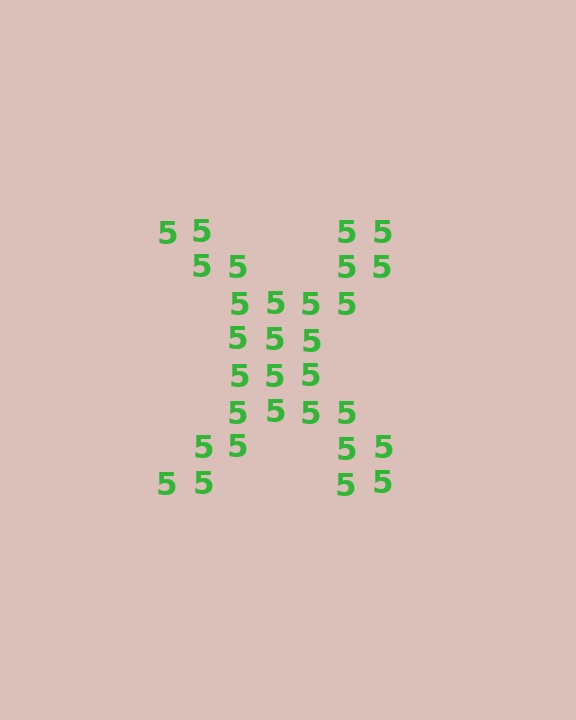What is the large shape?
The large shape is the letter X.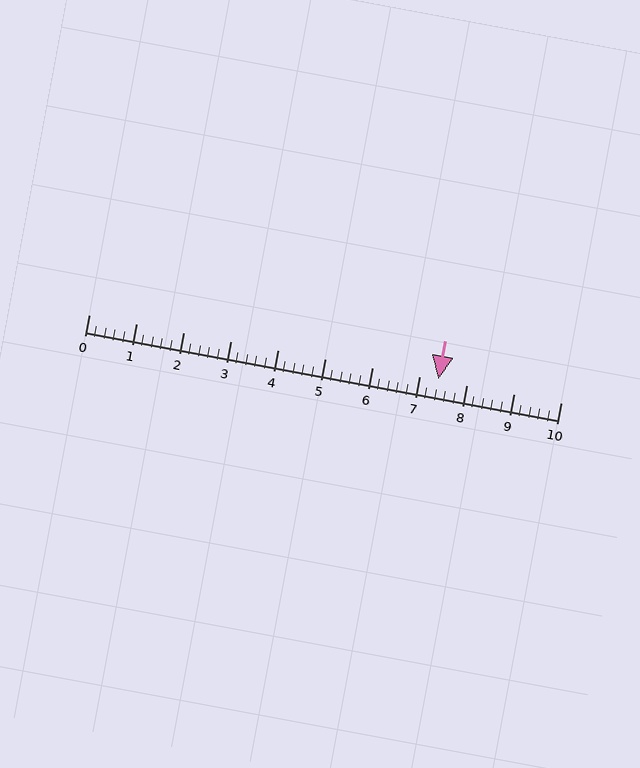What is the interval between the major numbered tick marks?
The major tick marks are spaced 1 units apart.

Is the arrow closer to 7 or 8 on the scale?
The arrow is closer to 7.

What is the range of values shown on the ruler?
The ruler shows values from 0 to 10.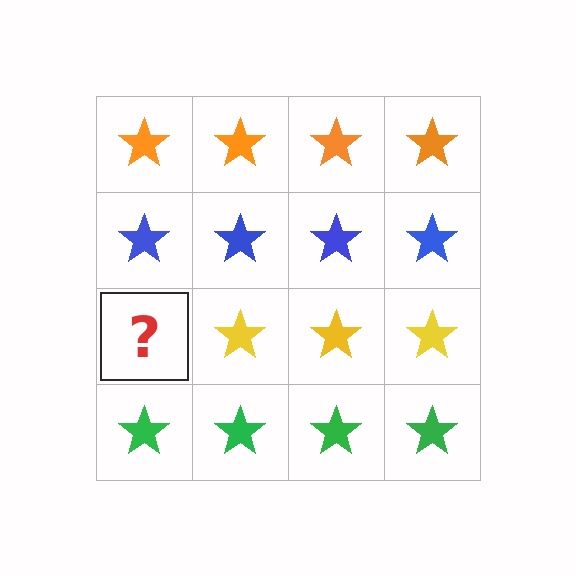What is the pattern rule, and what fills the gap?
The rule is that each row has a consistent color. The gap should be filled with a yellow star.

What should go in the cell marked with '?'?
The missing cell should contain a yellow star.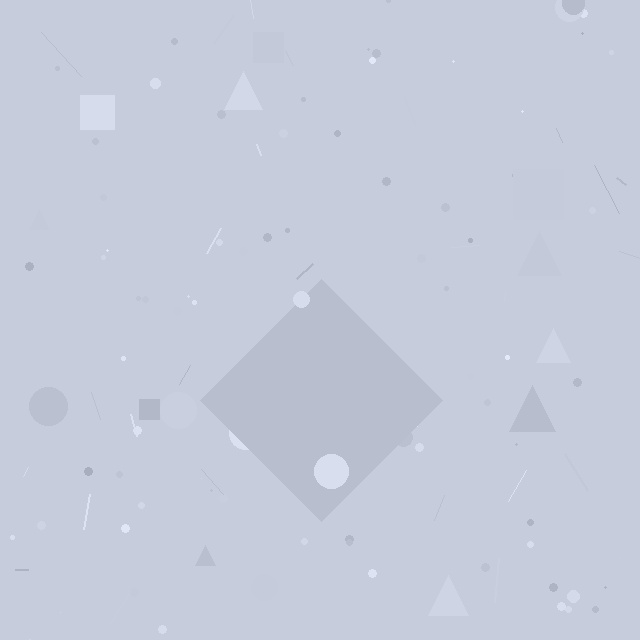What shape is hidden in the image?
A diamond is hidden in the image.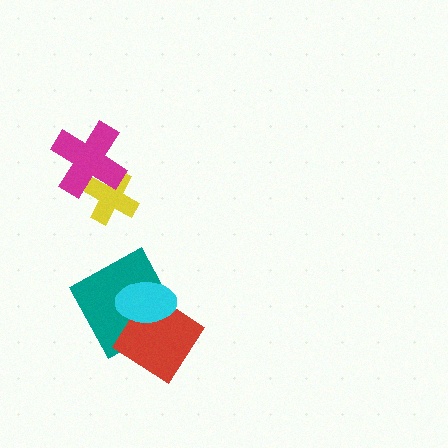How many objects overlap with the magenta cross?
1 object overlaps with the magenta cross.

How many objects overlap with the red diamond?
2 objects overlap with the red diamond.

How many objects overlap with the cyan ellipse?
2 objects overlap with the cyan ellipse.